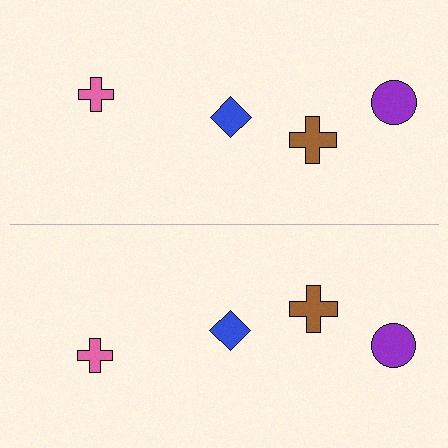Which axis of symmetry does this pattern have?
The pattern has a horizontal axis of symmetry running through the center of the image.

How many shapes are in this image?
There are 8 shapes in this image.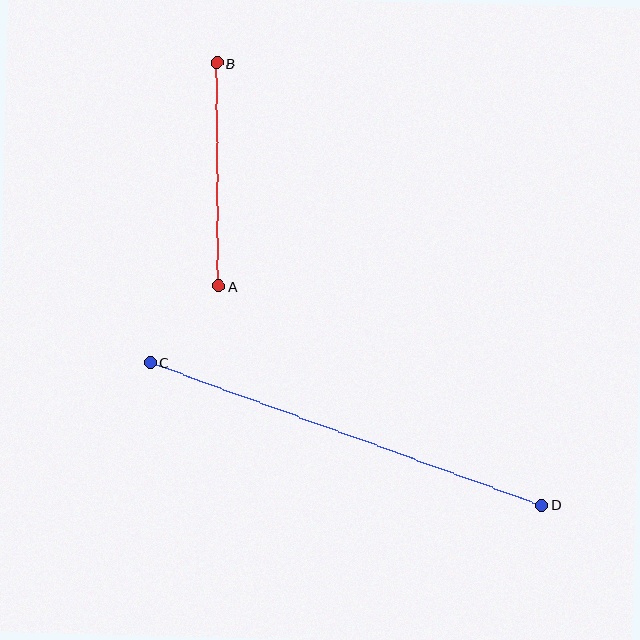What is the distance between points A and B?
The distance is approximately 223 pixels.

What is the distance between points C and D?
The distance is approximately 417 pixels.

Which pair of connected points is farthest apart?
Points C and D are farthest apart.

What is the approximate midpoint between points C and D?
The midpoint is at approximately (346, 434) pixels.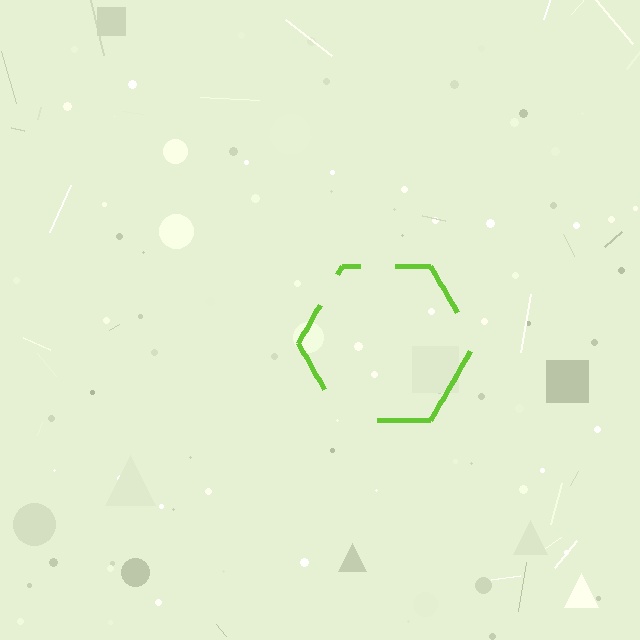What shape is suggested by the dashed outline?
The dashed outline suggests a hexagon.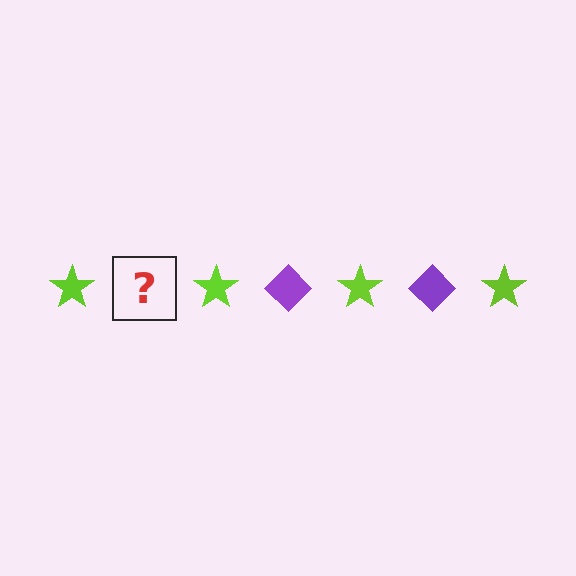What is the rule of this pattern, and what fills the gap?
The rule is that the pattern alternates between lime star and purple diamond. The gap should be filled with a purple diamond.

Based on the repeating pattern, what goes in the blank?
The blank should be a purple diamond.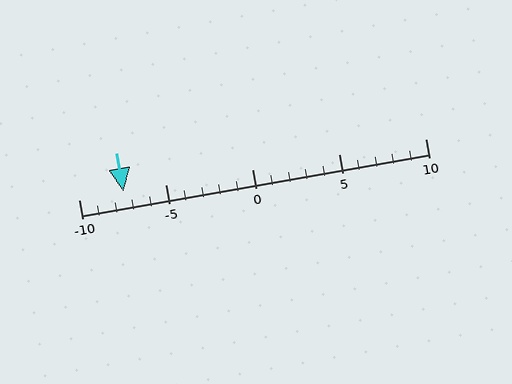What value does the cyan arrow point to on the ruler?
The cyan arrow points to approximately -7.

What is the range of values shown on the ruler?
The ruler shows values from -10 to 10.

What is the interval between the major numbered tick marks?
The major tick marks are spaced 5 units apart.